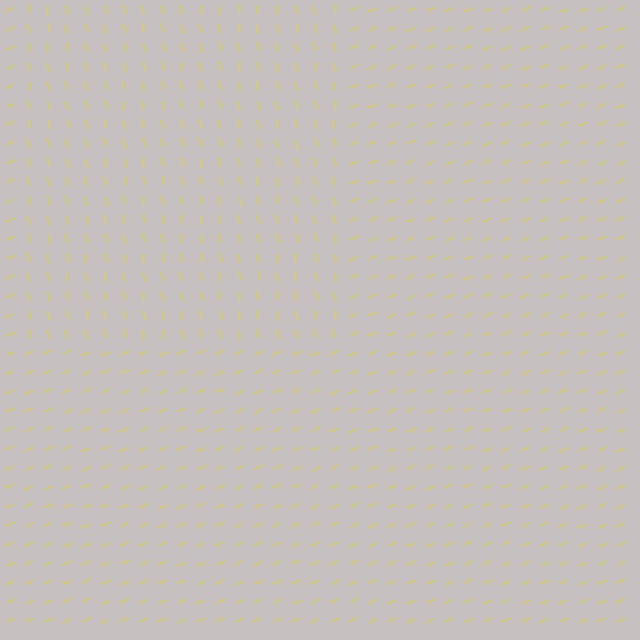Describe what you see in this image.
The image is filled with small yellow line segments. A rectangle region in the image has lines oriented differently from the surrounding lines, creating a visible texture boundary.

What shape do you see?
I see a rectangle.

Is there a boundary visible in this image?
Yes, there is a texture boundary formed by a change in line orientation.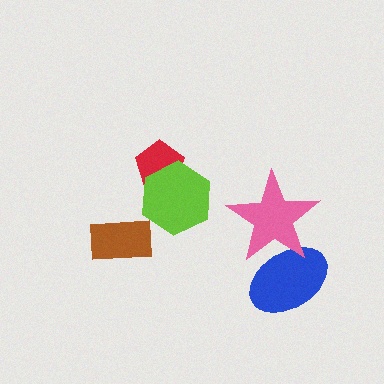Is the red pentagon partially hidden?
Yes, it is partially covered by another shape.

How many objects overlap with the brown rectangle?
0 objects overlap with the brown rectangle.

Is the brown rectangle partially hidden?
No, no other shape covers it.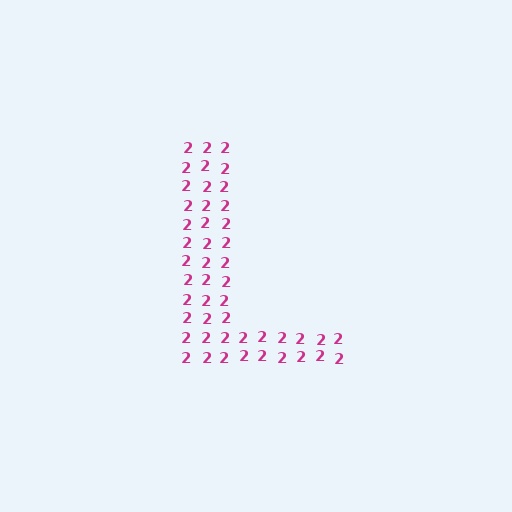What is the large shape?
The large shape is the letter L.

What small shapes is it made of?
It is made of small digit 2's.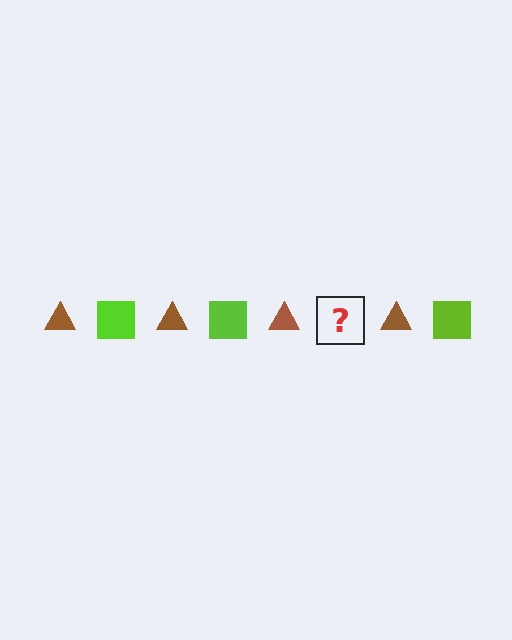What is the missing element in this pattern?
The missing element is a lime square.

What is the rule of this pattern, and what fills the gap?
The rule is that the pattern alternates between brown triangle and lime square. The gap should be filled with a lime square.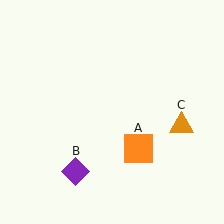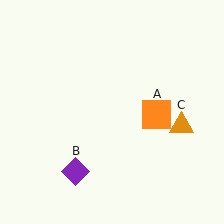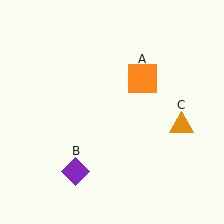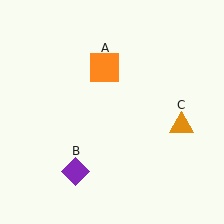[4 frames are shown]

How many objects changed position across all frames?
1 object changed position: orange square (object A).